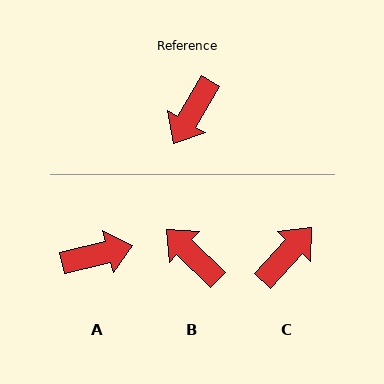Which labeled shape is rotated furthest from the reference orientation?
C, about 168 degrees away.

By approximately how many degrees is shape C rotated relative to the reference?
Approximately 168 degrees counter-clockwise.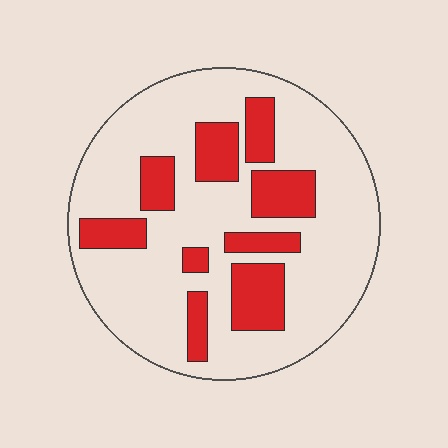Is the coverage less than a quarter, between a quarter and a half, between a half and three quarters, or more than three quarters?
Less than a quarter.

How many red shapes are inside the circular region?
9.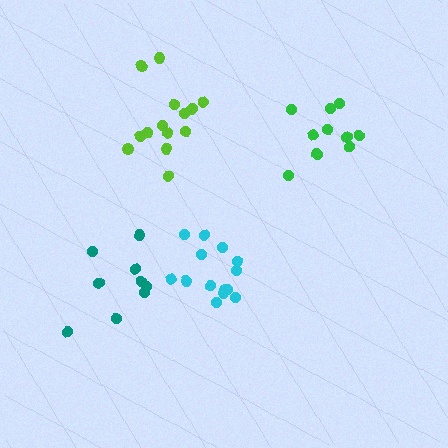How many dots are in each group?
Group 1: 14 dots, Group 2: 15 dots, Group 3: 9 dots, Group 4: 11 dots (49 total).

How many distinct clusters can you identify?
There are 4 distinct clusters.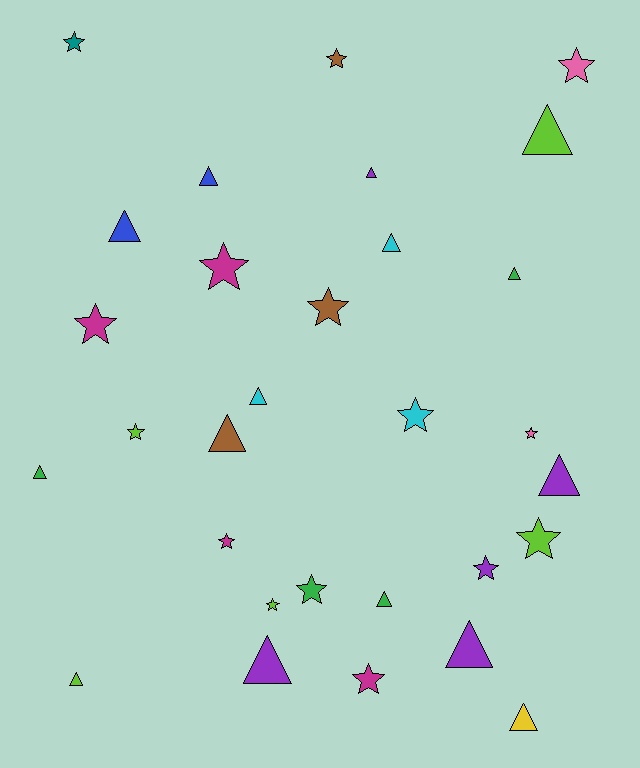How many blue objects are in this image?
There are 2 blue objects.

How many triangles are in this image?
There are 15 triangles.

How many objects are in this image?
There are 30 objects.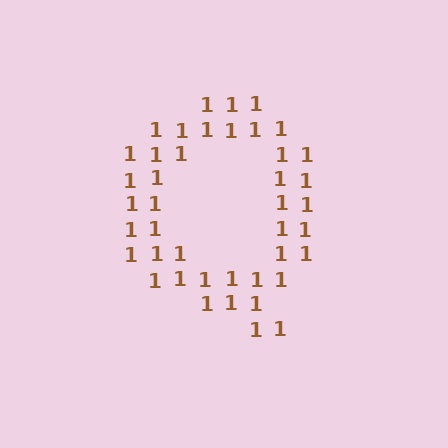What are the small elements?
The small elements are digit 1's.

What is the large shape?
The large shape is the letter Q.